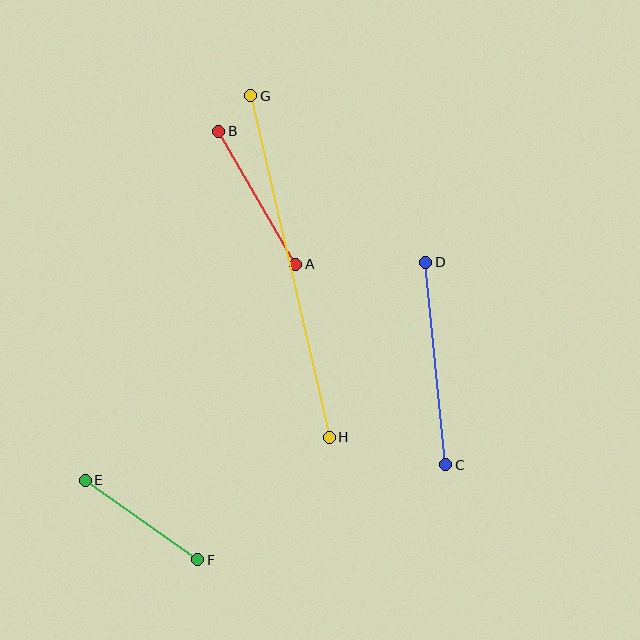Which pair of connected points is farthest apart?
Points G and H are farthest apart.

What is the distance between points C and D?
The distance is approximately 204 pixels.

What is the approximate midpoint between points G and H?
The midpoint is at approximately (290, 266) pixels.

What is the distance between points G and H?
The distance is approximately 350 pixels.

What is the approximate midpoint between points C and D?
The midpoint is at approximately (436, 364) pixels.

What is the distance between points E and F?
The distance is approximately 138 pixels.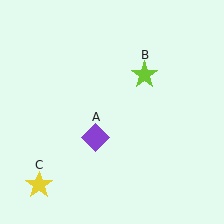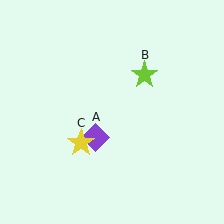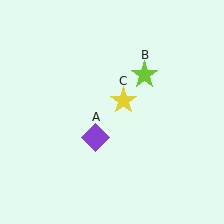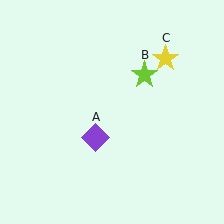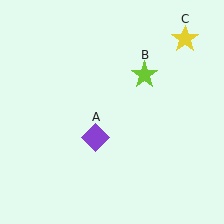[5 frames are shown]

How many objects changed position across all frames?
1 object changed position: yellow star (object C).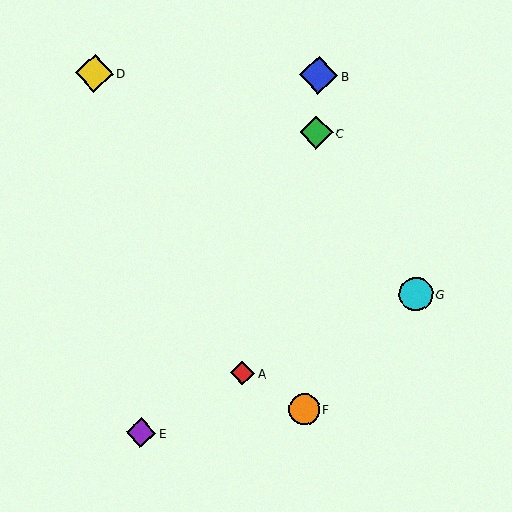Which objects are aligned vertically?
Objects B, C, F are aligned vertically.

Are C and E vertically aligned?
No, C is at x≈316 and E is at x≈141.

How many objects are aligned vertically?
3 objects (B, C, F) are aligned vertically.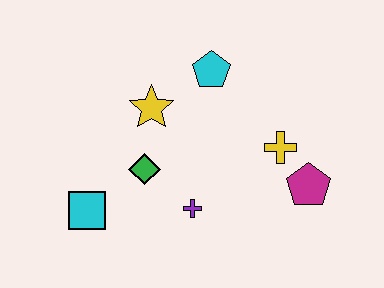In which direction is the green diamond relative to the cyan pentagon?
The green diamond is below the cyan pentagon.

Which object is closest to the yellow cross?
The magenta pentagon is closest to the yellow cross.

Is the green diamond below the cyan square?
No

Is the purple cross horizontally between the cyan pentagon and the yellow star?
Yes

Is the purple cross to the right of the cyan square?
Yes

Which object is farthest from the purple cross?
The cyan pentagon is farthest from the purple cross.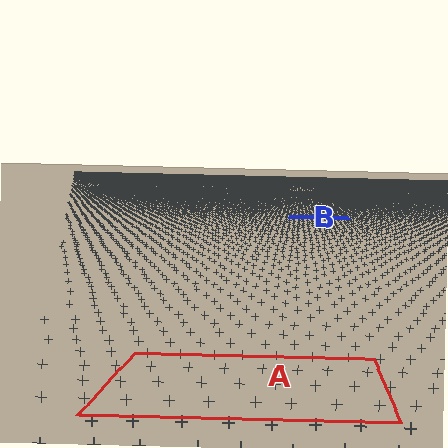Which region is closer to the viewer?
Region A is closer. The texture elements there are larger and more spread out.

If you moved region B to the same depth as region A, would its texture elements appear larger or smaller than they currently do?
They would appear larger. At a closer depth, the same texture elements are projected at a bigger on-screen size.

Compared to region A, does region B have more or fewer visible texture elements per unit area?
Region B has more texture elements per unit area — they are packed more densely because it is farther away.